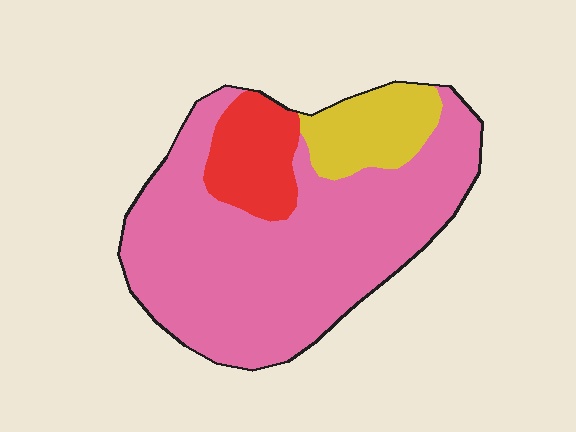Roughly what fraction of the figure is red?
Red covers around 15% of the figure.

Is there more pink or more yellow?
Pink.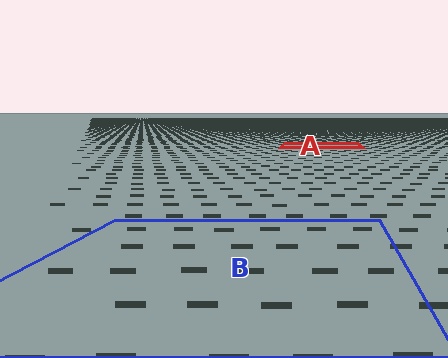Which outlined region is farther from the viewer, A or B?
Region A is farther from the viewer — the texture elements inside it appear smaller and more densely packed.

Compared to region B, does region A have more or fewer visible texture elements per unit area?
Region A has more texture elements per unit area — they are packed more densely because it is farther away.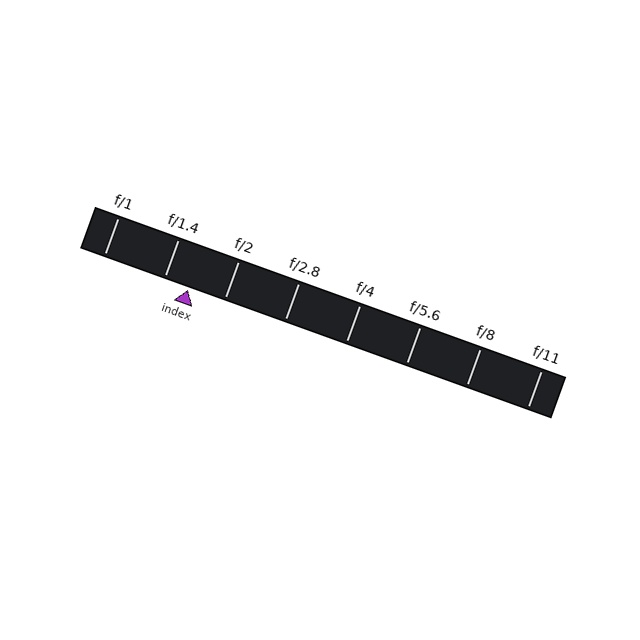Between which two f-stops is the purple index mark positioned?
The index mark is between f/1.4 and f/2.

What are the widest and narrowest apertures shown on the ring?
The widest aperture shown is f/1 and the narrowest is f/11.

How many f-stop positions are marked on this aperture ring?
There are 8 f-stop positions marked.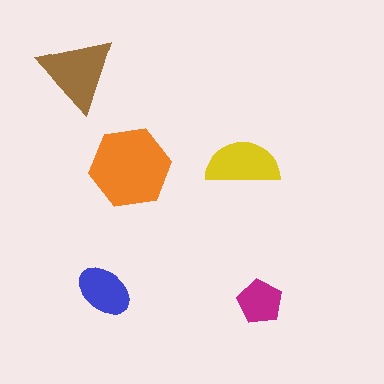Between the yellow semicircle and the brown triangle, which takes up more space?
The brown triangle.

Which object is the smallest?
The magenta pentagon.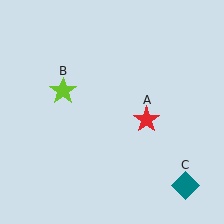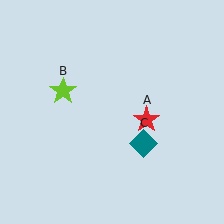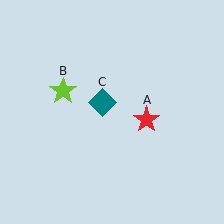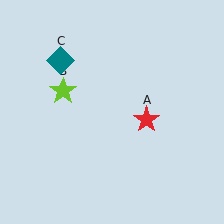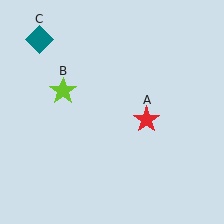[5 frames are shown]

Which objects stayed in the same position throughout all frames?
Red star (object A) and lime star (object B) remained stationary.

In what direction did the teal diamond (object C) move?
The teal diamond (object C) moved up and to the left.